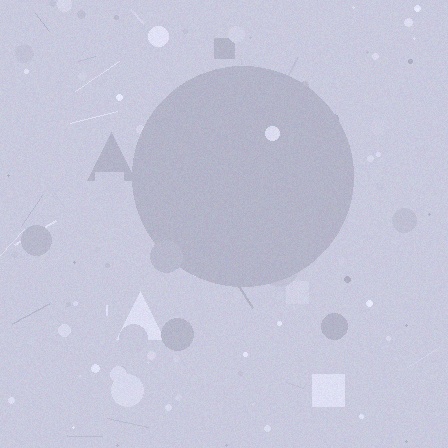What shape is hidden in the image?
A circle is hidden in the image.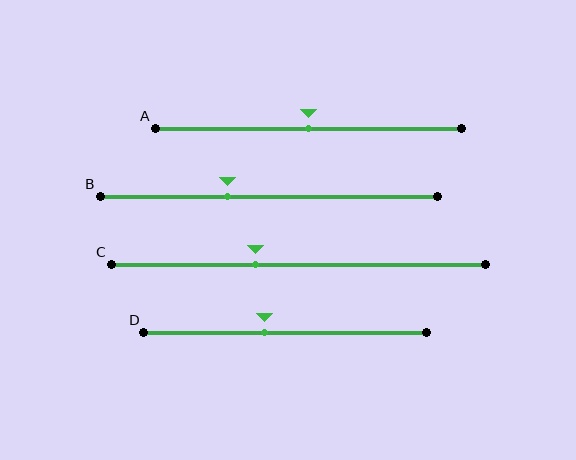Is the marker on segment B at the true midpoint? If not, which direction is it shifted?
No, the marker on segment B is shifted to the left by about 12% of the segment length.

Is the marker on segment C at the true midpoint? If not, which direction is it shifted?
No, the marker on segment C is shifted to the left by about 11% of the segment length.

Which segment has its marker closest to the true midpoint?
Segment A has its marker closest to the true midpoint.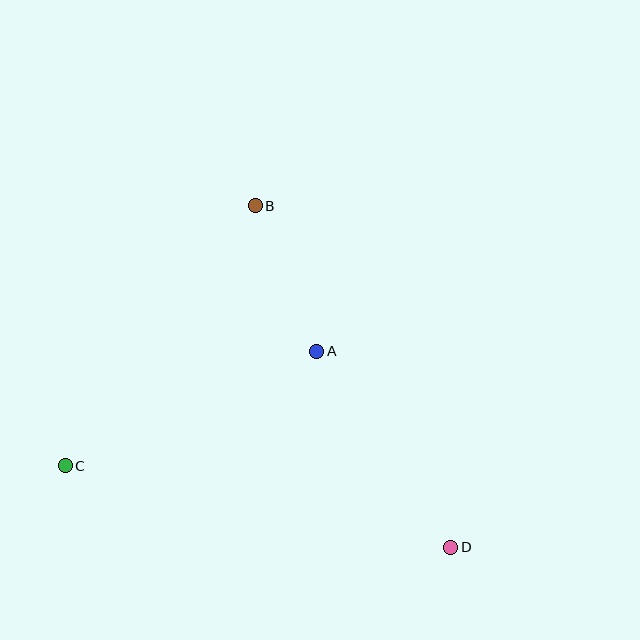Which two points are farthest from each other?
Points C and D are farthest from each other.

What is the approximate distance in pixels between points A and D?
The distance between A and D is approximately 237 pixels.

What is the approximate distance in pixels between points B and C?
The distance between B and C is approximately 322 pixels.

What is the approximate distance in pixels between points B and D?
The distance between B and D is approximately 393 pixels.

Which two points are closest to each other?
Points A and B are closest to each other.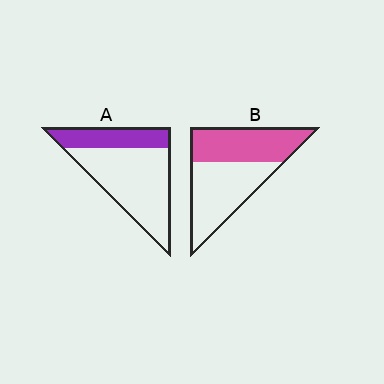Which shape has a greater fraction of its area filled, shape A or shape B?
Shape B.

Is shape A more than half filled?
No.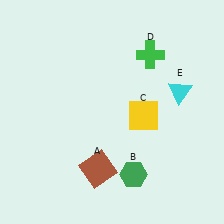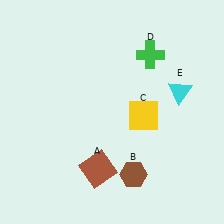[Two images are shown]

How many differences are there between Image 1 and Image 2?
There is 1 difference between the two images.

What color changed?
The hexagon (B) changed from green in Image 1 to brown in Image 2.